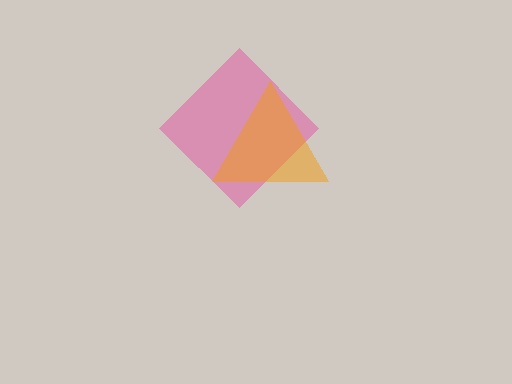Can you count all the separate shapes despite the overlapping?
Yes, there are 2 separate shapes.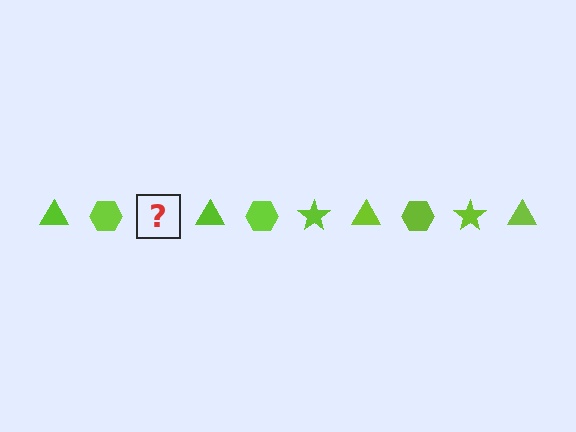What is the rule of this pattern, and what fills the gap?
The rule is that the pattern cycles through triangle, hexagon, star shapes in lime. The gap should be filled with a lime star.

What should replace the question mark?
The question mark should be replaced with a lime star.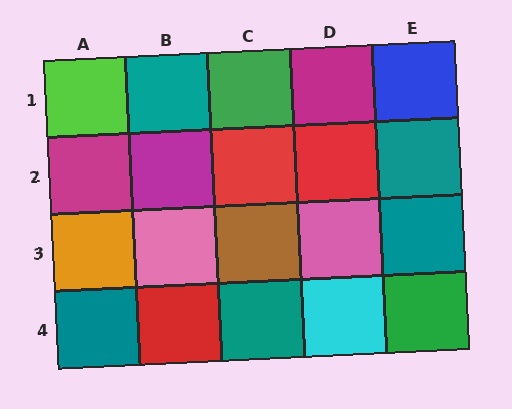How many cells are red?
3 cells are red.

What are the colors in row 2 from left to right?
Magenta, magenta, red, red, teal.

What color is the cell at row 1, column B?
Teal.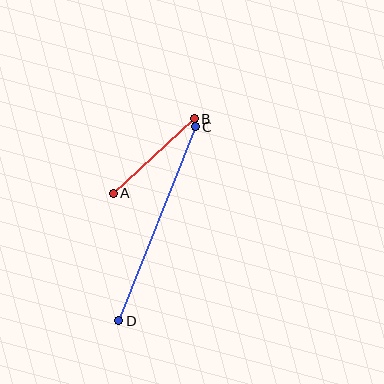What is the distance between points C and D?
The distance is approximately 209 pixels.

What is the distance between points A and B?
The distance is approximately 110 pixels.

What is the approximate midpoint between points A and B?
The midpoint is at approximately (154, 156) pixels.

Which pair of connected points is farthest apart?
Points C and D are farthest apart.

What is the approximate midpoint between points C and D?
The midpoint is at approximately (157, 224) pixels.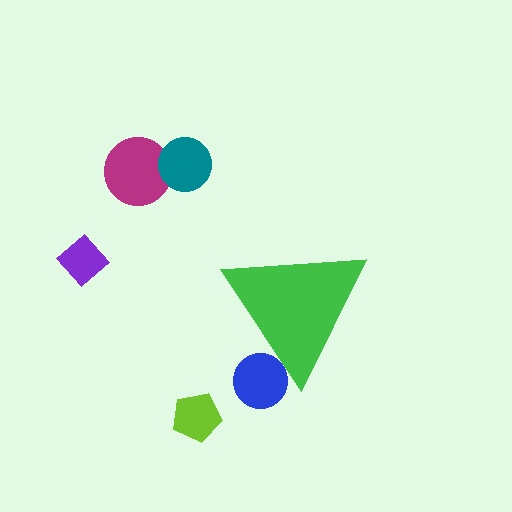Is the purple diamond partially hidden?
No, the purple diamond is fully visible.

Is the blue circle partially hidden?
Yes, the blue circle is partially hidden behind the green triangle.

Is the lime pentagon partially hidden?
No, the lime pentagon is fully visible.